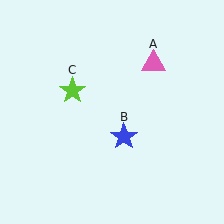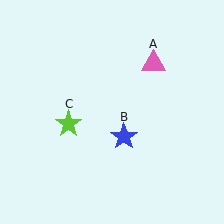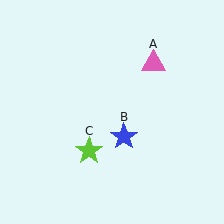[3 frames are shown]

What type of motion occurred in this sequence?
The lime star (object C) rotated counterclockwise around the center of the scene.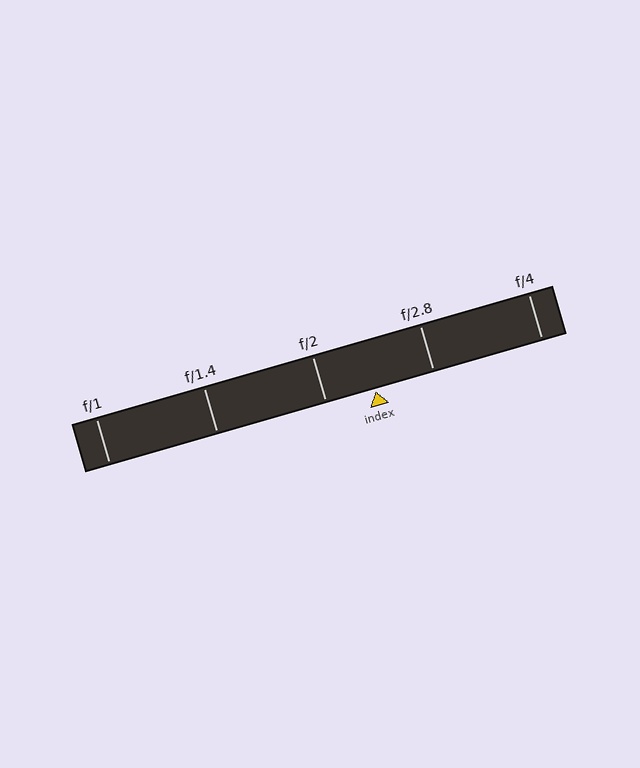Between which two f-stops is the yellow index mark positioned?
The index mark is between f/2 and f/2.8.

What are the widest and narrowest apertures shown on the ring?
The widest aperture shown is f/1 and the narrowest is f/4.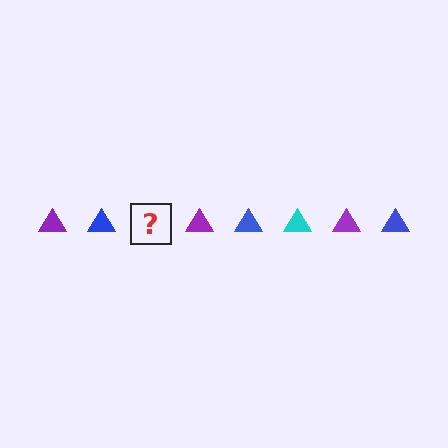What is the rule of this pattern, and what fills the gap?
The rule is that the pattern cycles through purple, blue, cyan triangles. The gap should be filled with a cyan triangle.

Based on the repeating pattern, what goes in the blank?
The blank should be a cyan triangle.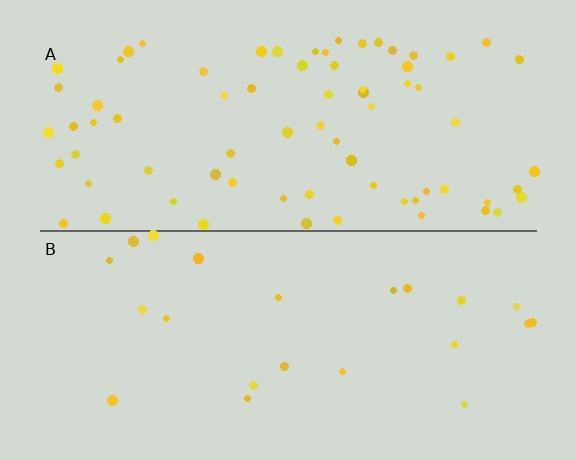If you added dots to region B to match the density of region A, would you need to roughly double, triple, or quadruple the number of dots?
Approximately triple.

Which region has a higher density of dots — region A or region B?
A (the top).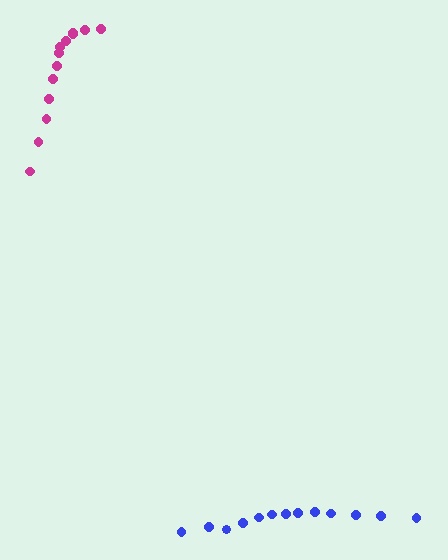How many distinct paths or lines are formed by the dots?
There are 2 distinct paths.